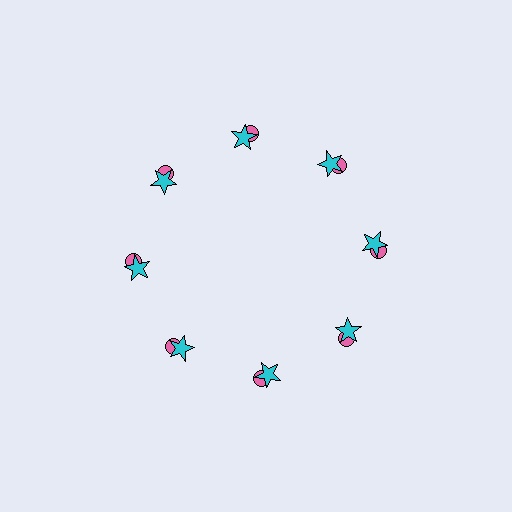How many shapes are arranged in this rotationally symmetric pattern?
There are 16 shapes, arranged in 8 groups of 2.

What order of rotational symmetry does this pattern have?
This pattern has 8-fold rotational symmetry.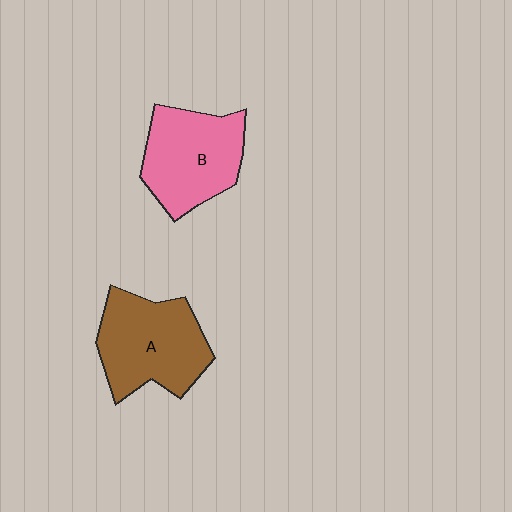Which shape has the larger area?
Shape A (brown).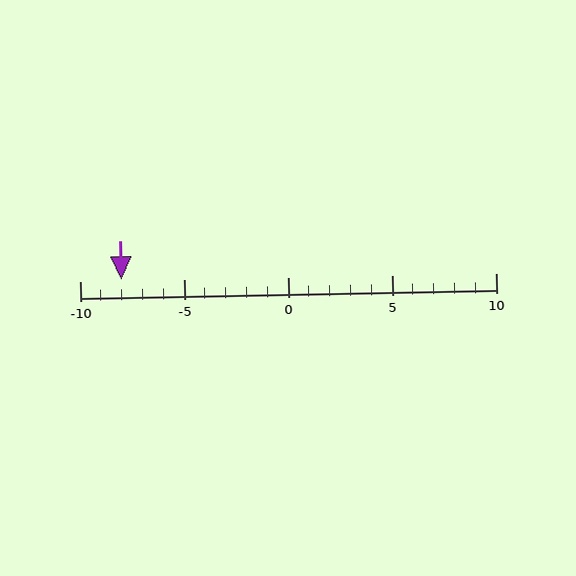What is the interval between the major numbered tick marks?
The major tick marks are spaced 5 units apart.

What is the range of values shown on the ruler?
The ruler shows values from -10 to 10.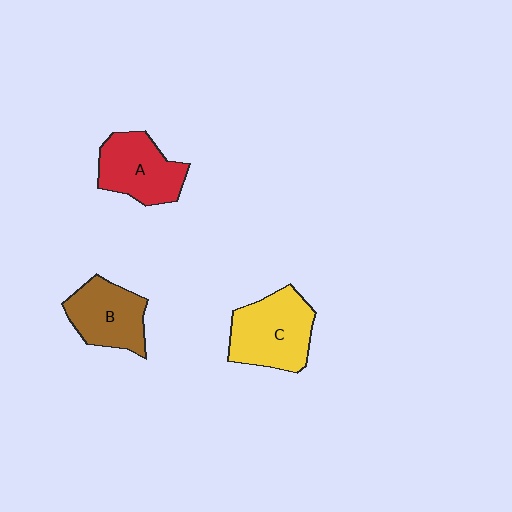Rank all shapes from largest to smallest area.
From largest to smallest: C (yellow), A (red), B (brown).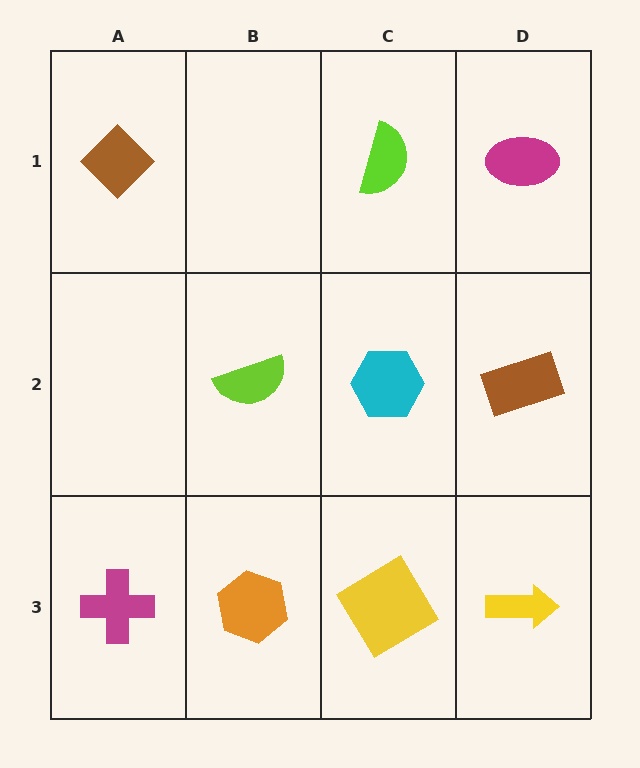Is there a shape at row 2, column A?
No, that cell is empty.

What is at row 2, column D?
A brown rectangle.